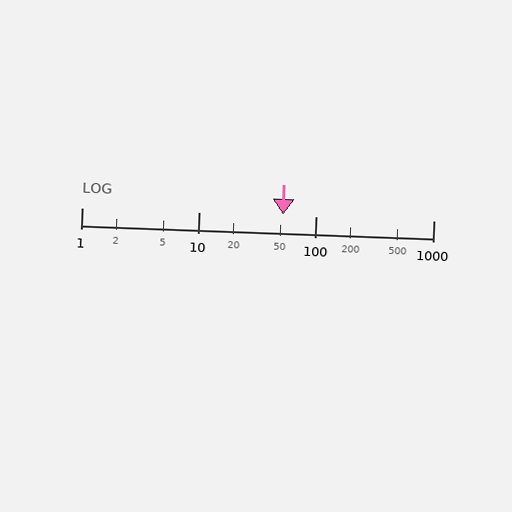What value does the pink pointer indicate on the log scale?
The pointer indicates approximately 52.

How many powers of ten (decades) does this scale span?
The scale spans 3 decades, from 1 to 1000.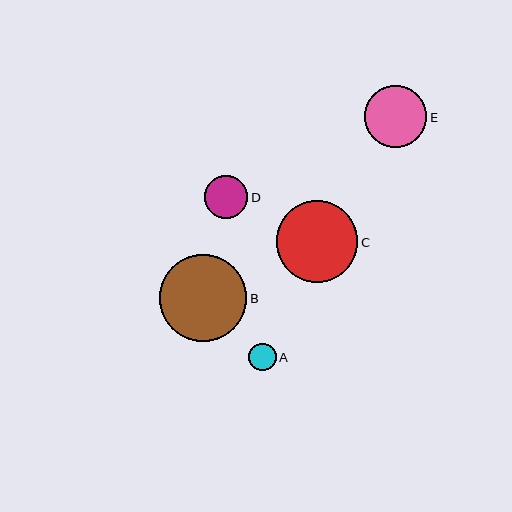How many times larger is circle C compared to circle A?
Circle C is approximately 3.0 times the size of circle A.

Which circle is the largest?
Circle B is the largest with a size of approximately 87 pixels.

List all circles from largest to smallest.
From largest to smallest: B, C, E, D, A.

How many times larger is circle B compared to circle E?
Circle B is approximately 1.4 times the size of circle E.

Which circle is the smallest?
Circle A is the smallest with a size of approximately 27 pixels.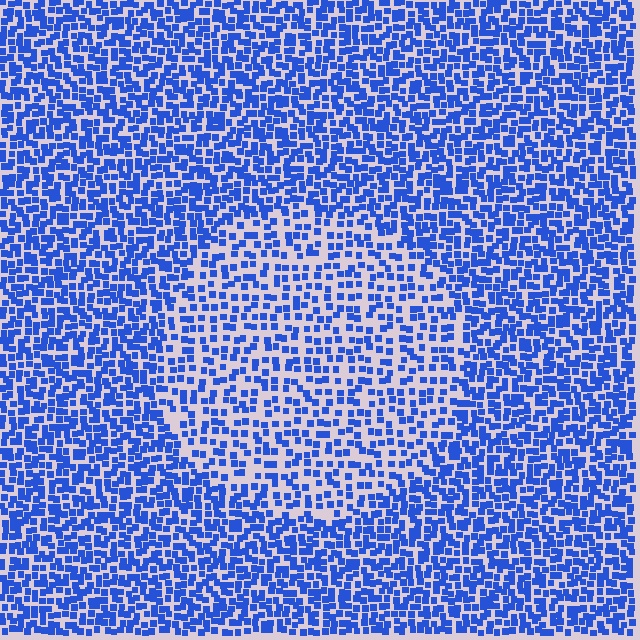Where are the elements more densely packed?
The elements are more densely packed outside the circle boundary.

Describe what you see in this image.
The image contains small blue elements arranged at two different densities. A circle-shaped region is visible where the elements are less densely packed than the surrounding area.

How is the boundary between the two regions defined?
The boundary is defined by a change in element density (approximately 1.8x ratio). All elements are the same color, size, and shape.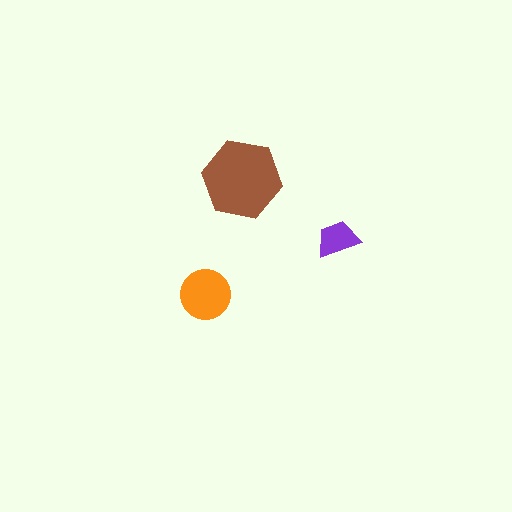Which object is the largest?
The brown hexagon.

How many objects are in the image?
There are 3 objects in the image.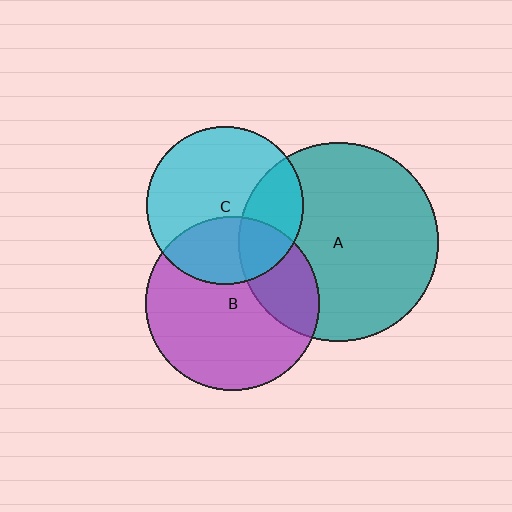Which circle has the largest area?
Circle A (teal).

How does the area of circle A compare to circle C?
Approximately 1.6 times.